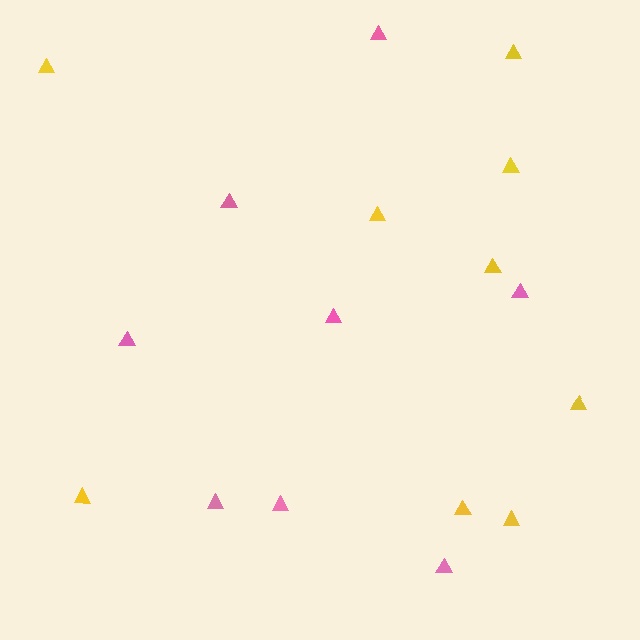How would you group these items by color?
There are 2 groups: one group of pink triangles (8) and one group of yellow triangles (9).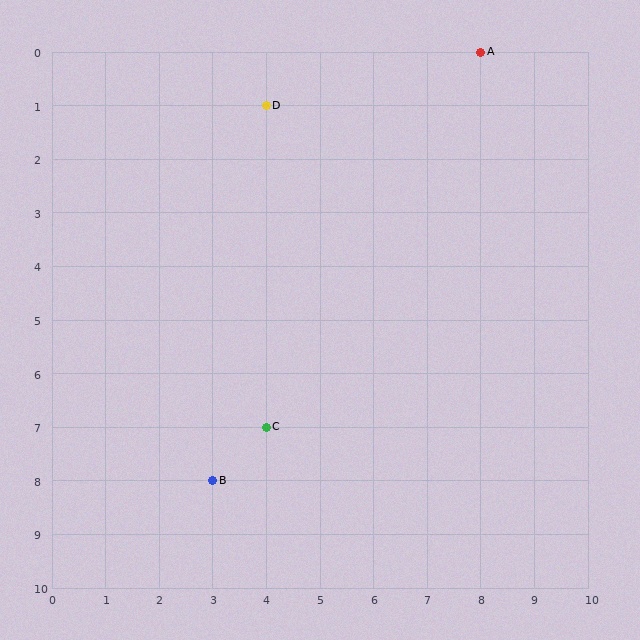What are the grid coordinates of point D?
Point D is at grid coordinates (4, 1).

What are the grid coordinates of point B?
Point B is at grid coordinates (3, 8).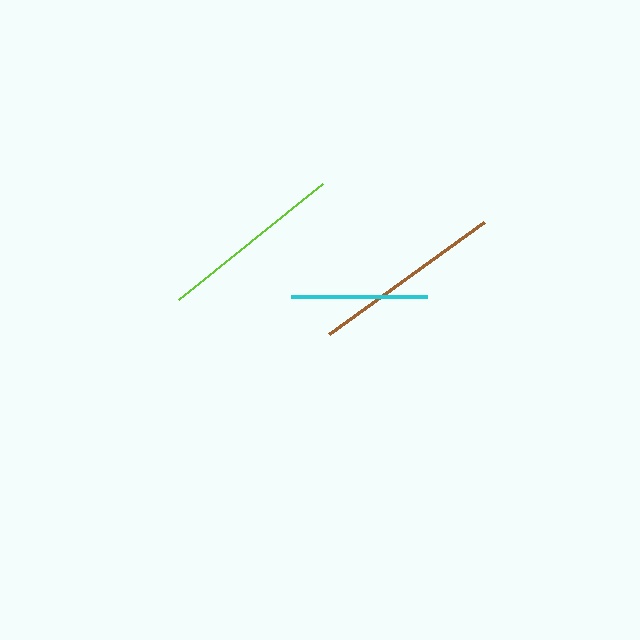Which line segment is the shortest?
The cyan line is the shortest at approximately 136 pixels.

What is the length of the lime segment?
The lime segment is approximately 185 pixels long.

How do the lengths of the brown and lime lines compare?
The brown and lime lines are approximately the same length.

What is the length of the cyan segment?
The cyan segment is approximately 136 pixels long.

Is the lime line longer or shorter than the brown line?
The brown line is longer than the lime line.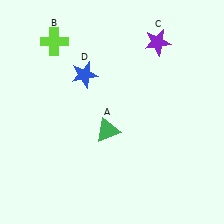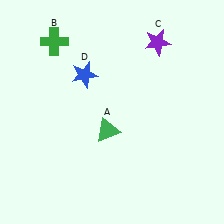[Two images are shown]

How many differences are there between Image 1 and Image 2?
There is 1 difference between the two images.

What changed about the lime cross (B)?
In Image 1, B is lime. In Image 2, it changed to green.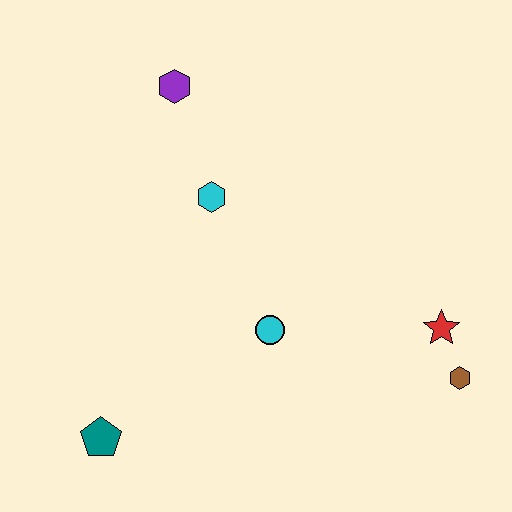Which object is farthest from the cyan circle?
The purple hexagon is farthest from the cyan circle.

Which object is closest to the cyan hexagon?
The purple hexagon is closest to the cyan hexagon.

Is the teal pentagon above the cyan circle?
No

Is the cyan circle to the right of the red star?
No